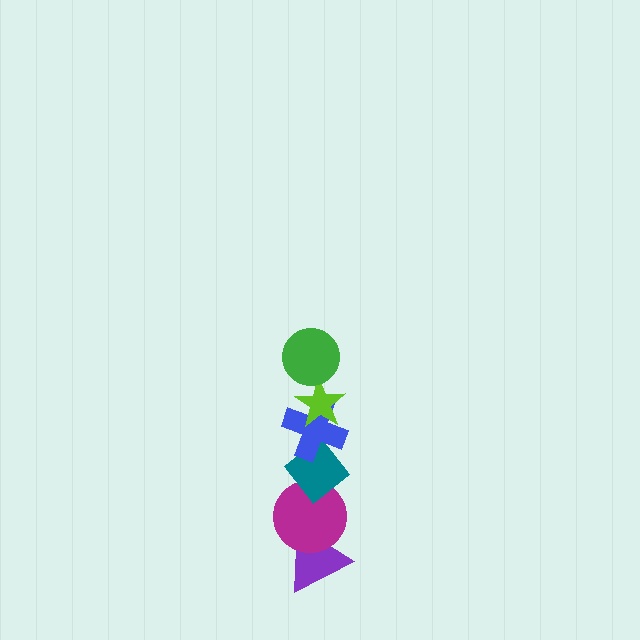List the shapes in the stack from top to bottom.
From top to bottom: the green circle, the lime star, the blue cross, the teal diamond, the magenta circle, the purple triangle.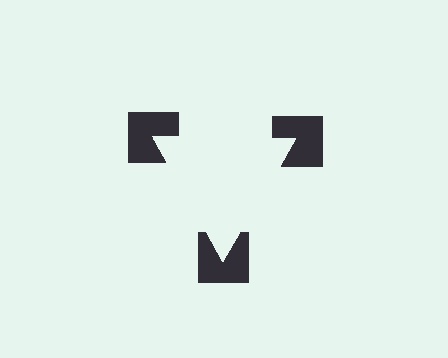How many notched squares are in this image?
There are 3 — one at each vertex of the illusory triangle.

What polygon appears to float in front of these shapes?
An illusory triangle — its edges are inferred from the aligned wedge cuts in the notched squares, not physically drawn.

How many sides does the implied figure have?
3 sides.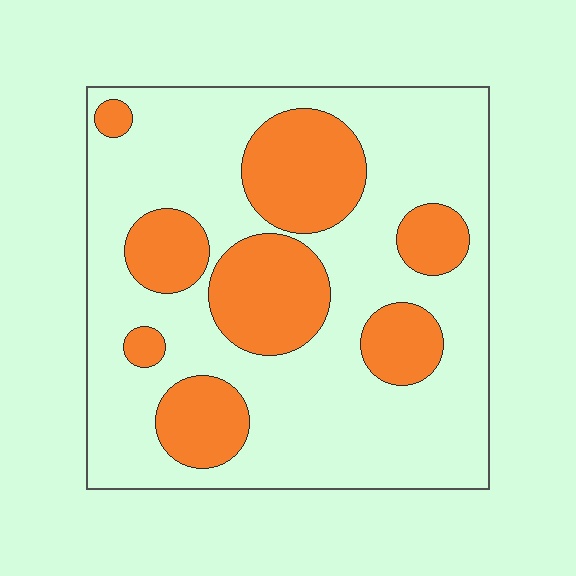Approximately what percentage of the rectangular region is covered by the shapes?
Approximately 30%.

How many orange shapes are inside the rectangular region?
8.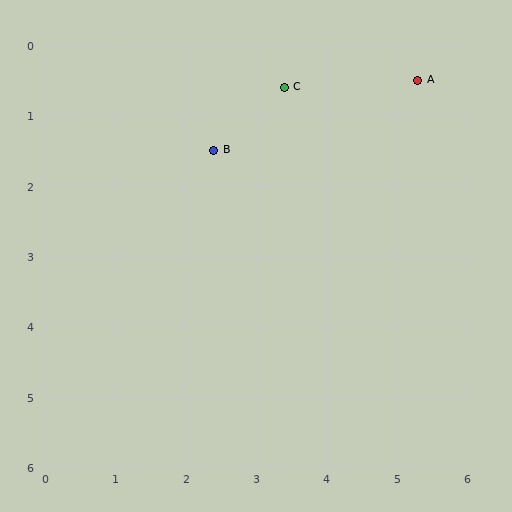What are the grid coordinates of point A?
Point A is at approximately (5.3, 0.5).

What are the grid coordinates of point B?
Point B is at approximately (2.4, 1.5).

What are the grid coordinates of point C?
Point C is at approximately (3.4, 0.6).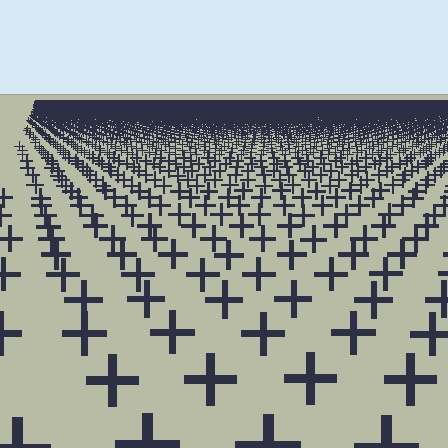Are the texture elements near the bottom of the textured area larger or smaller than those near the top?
Larger. Near the bottom, elements are closer to the viewer and appear at a bigger on-screen size.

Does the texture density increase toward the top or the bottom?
Density increases toward the top.